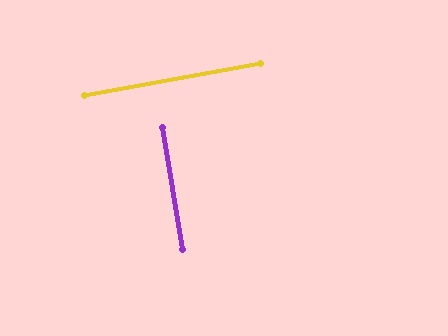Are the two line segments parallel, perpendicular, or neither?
Perpendicular — they meet at approximately 89°.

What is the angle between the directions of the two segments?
Approximately 89 degrees.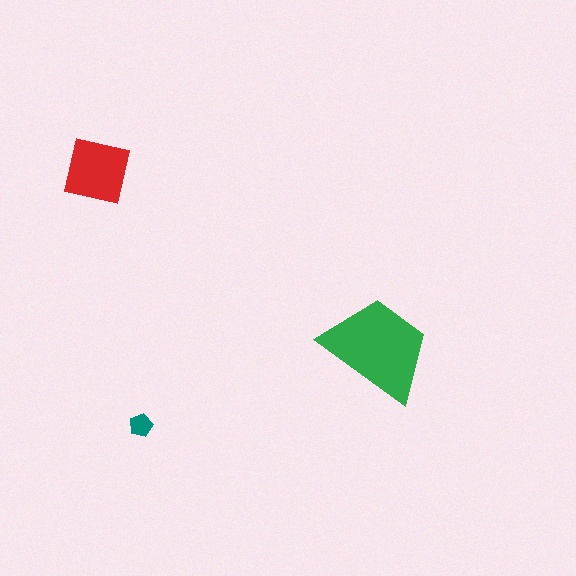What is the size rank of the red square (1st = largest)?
2nd.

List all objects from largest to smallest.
The green trapezoid, the red square, the teal pentagon.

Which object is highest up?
The red square is topmost.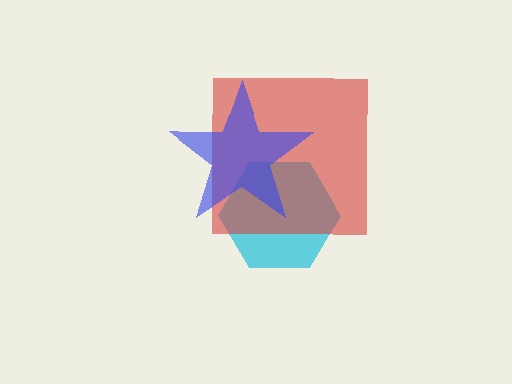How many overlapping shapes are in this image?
There are 3 overlapping shapes in the image.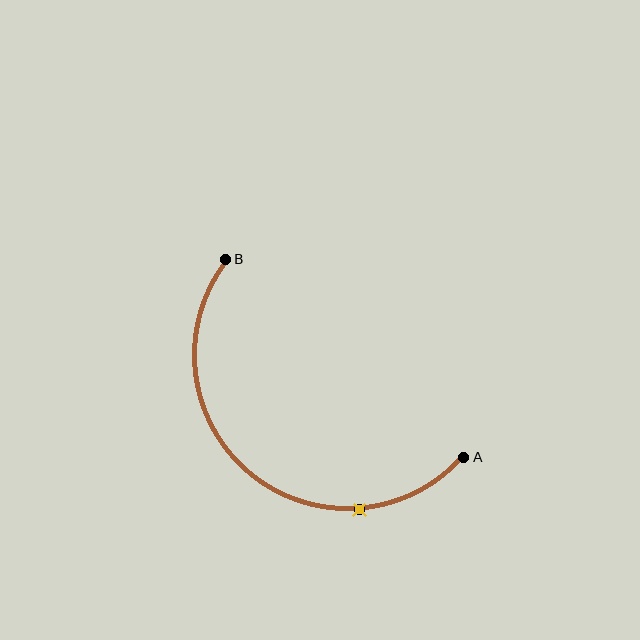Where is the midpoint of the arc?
The arc midpoint is the point on the curve farthest from the straight line joining A and B. It sits below and to the left of that line.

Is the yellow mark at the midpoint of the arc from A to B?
No. The yellow mark lies on the arc but is closer to endpoint A. The arc midpoint would be at the point on the curve equidistant along the arc from both A and B.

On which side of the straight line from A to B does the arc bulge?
The arc bulges below and to the left of the straight line connecting A and B.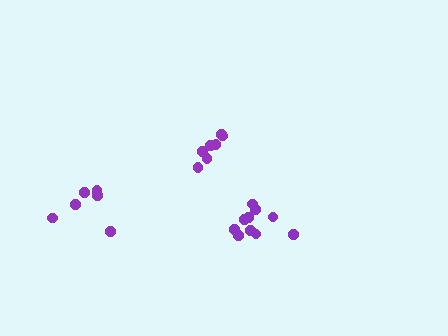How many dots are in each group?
Group 1: 7 dots, Group 2: 6 dots, Group 3: 10 dots (23 total).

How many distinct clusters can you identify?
There are 3 distinct clusters.